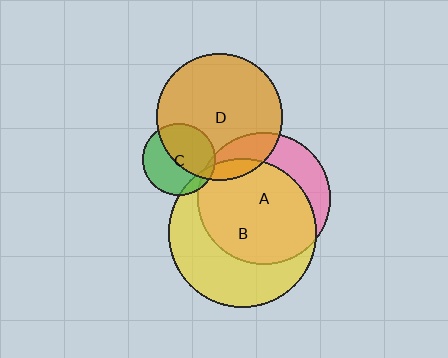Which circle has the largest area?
Circle B (yellow).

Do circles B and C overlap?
Yes.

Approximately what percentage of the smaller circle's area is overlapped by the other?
Approximately 10%.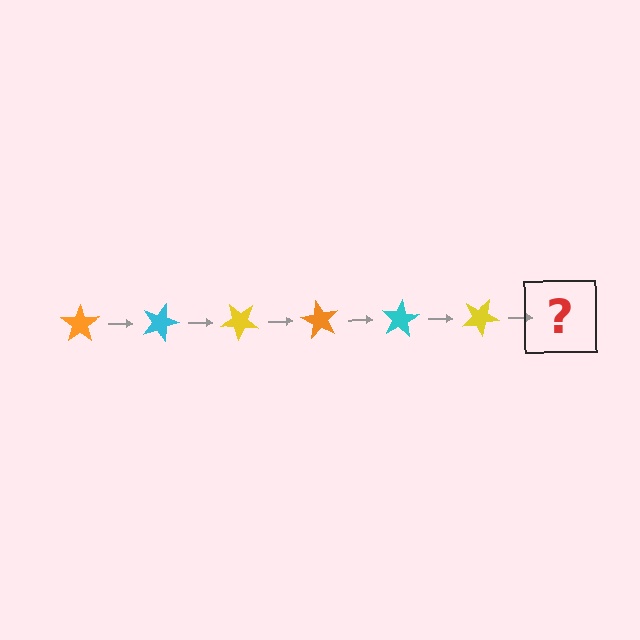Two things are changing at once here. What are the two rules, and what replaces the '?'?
The two rules are that it rotates 20 degrees each step and the color cycles through orange, cyan, and yellow. The '?' should be an orange star, rotated 120 degrees from the start.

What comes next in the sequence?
The next element should be an orange star, rotated 120 degrees from the start.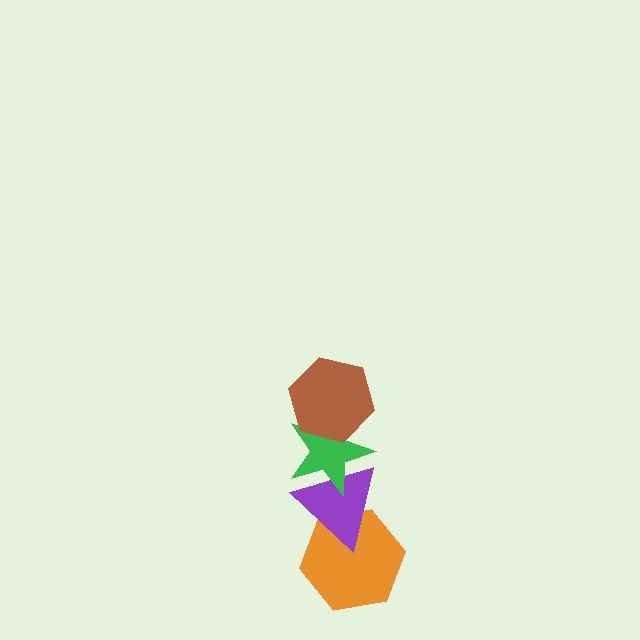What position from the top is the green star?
The green star is 2nd from the top.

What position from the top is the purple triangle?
The purple triangle is 3rd from the top.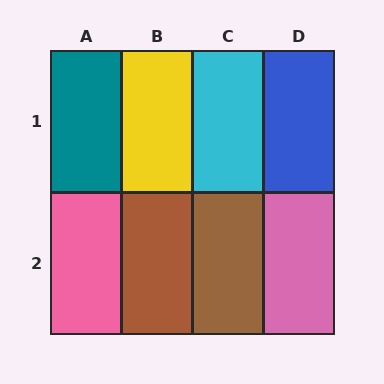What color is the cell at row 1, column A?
Teal.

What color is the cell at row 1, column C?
Cyan.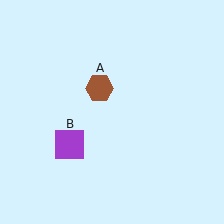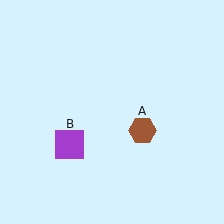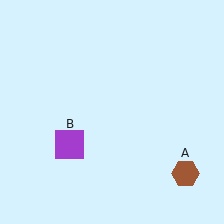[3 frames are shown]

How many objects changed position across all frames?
1 object changed position: brown hexagon (object A).